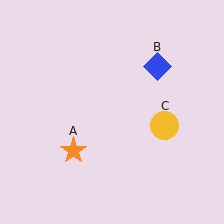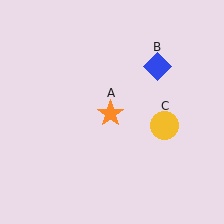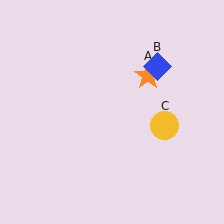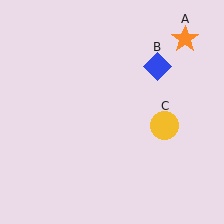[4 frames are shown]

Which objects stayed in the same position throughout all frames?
Blue diamond (object B) and yellow circle (object C) remained stationary.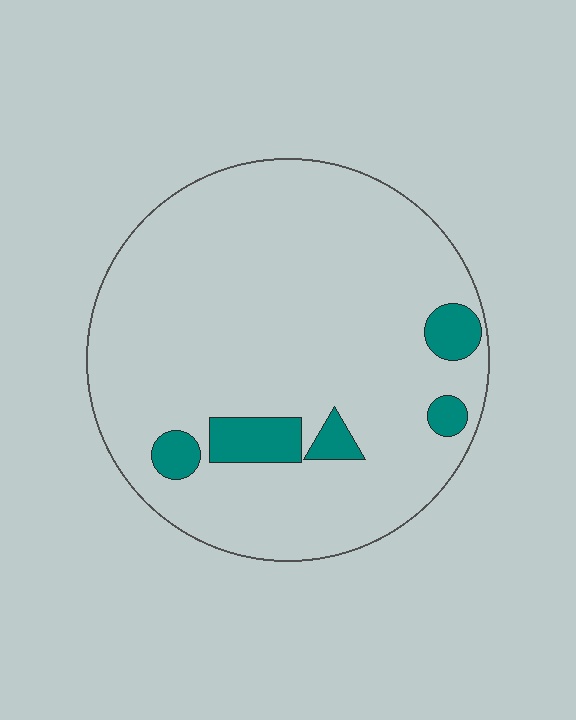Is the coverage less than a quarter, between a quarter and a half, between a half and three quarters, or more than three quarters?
Less than a quarter.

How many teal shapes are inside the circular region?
5.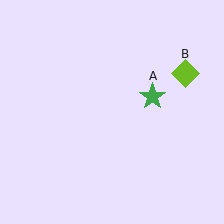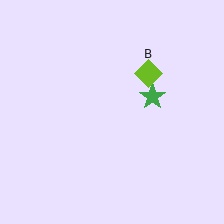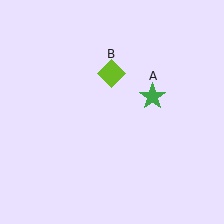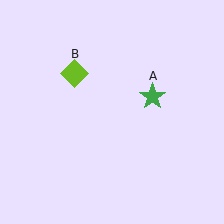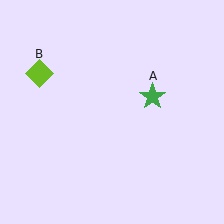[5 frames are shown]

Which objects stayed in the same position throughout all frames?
Green star (object A) remained stationary.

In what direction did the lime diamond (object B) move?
The lime diamond (object B) moved left.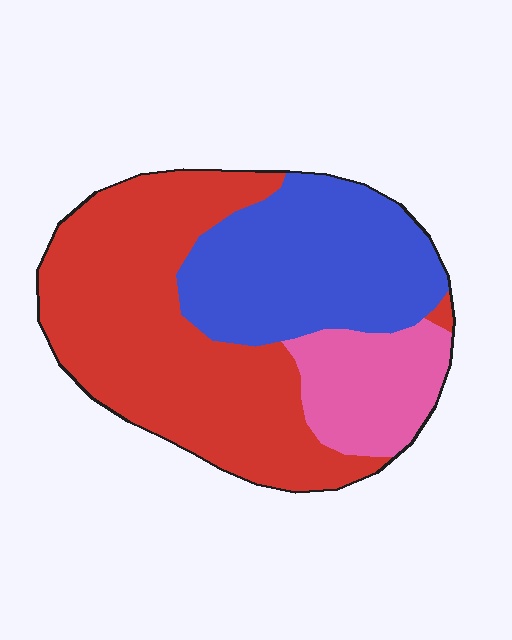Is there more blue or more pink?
Blue.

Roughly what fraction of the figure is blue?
Blue covers 32% of the figure.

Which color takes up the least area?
Pink, at roughly 15%.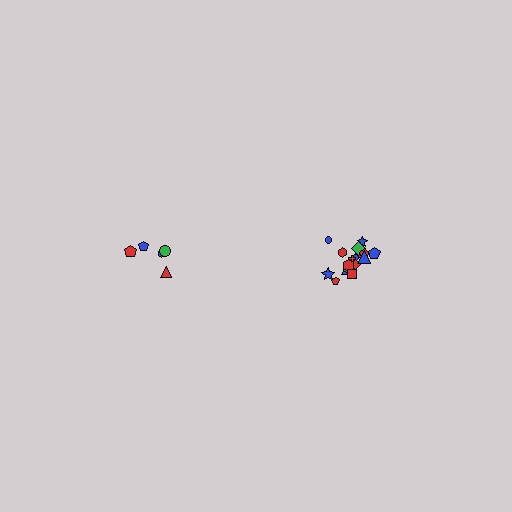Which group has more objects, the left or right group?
The right group.